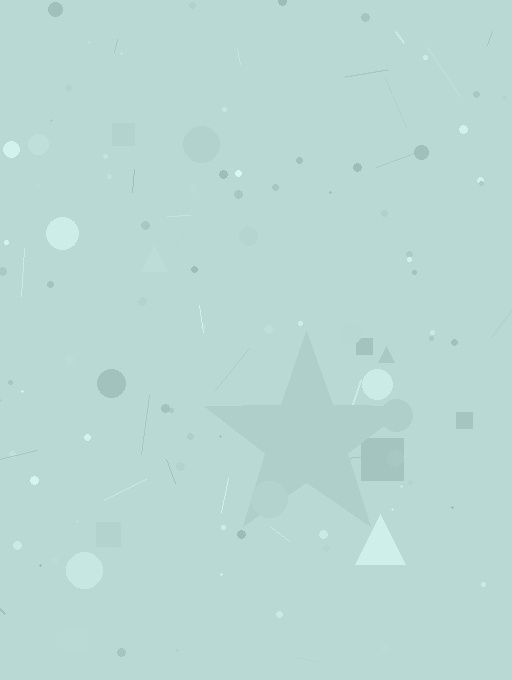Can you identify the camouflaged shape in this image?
The camouflaged shape is a star.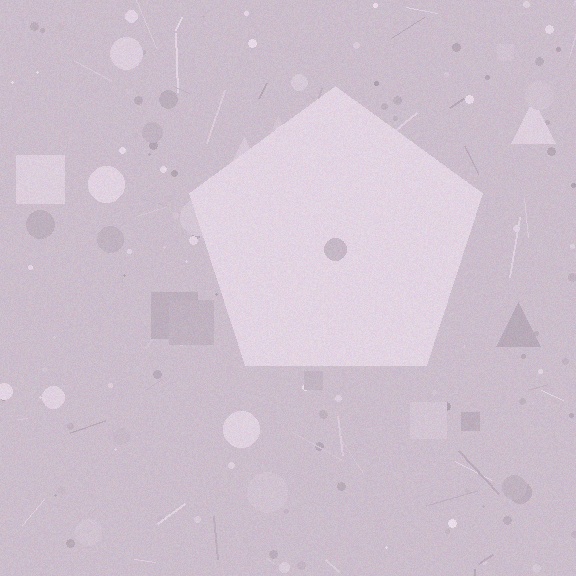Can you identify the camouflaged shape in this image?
The camouflaged shape is a pentagon.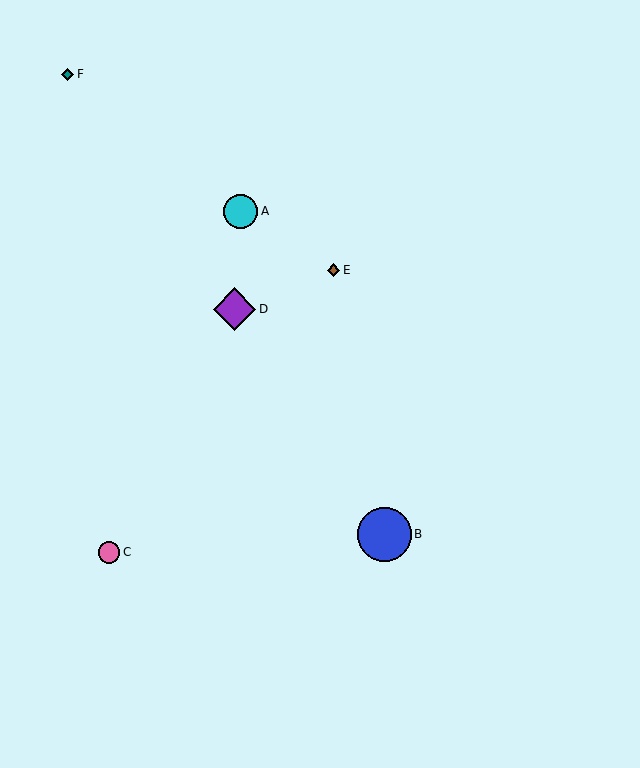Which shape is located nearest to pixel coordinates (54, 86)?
The teal diamond (labeled F) at (67, 74) is nearest to that location.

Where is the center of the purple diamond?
The center of the purple diamond is at (235, 309).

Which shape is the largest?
The blue circle (labeled B) is the largest.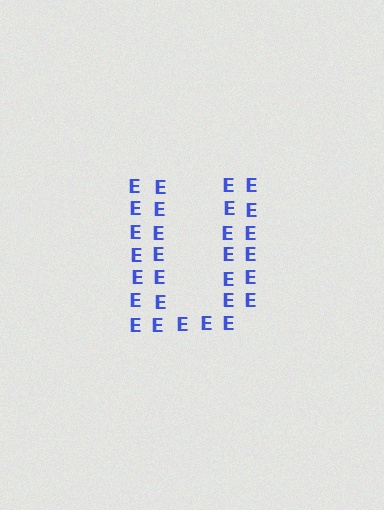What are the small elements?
The small elements are letter E's.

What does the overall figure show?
The overall figure shows the letter U.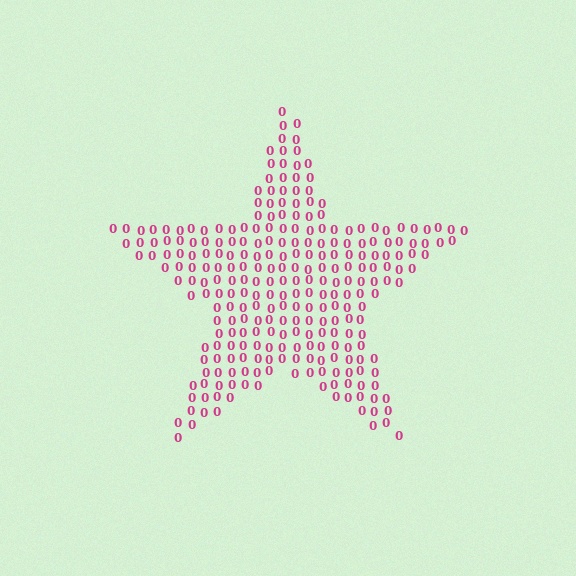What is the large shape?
The large shape is a star.